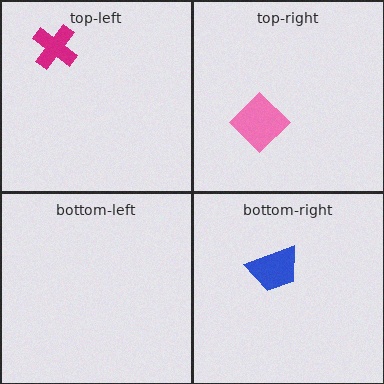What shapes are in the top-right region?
The pink diamond.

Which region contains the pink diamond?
The top-right region.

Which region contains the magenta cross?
The top-left region.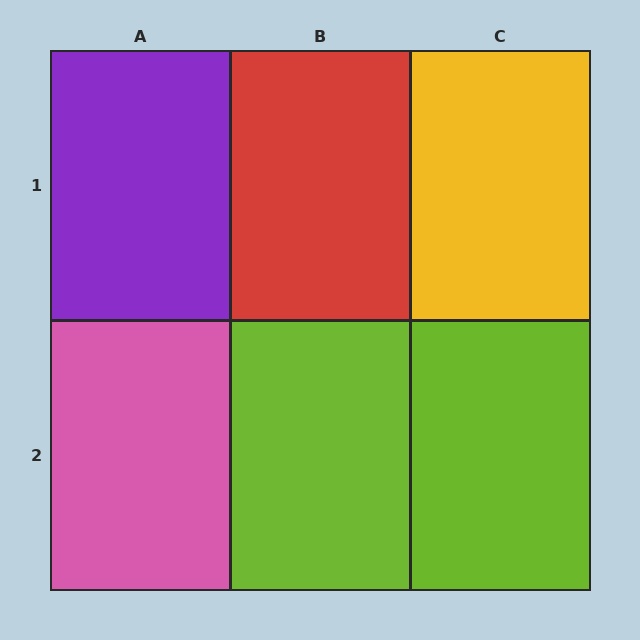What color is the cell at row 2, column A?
Pink.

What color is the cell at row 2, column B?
Lime.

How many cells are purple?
1 cell is purple.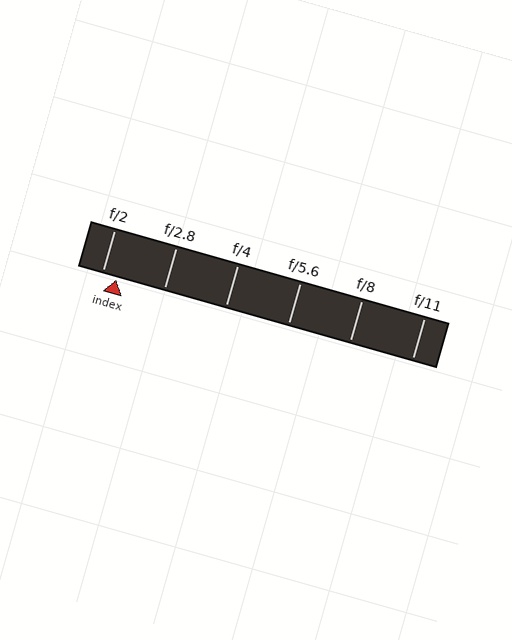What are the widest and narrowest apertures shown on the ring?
The widest aperture shown is f/2 and the narrowest is f/11.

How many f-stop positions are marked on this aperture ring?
There are 6 f-stop positions marked.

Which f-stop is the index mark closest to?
The index mark is closest to f/2.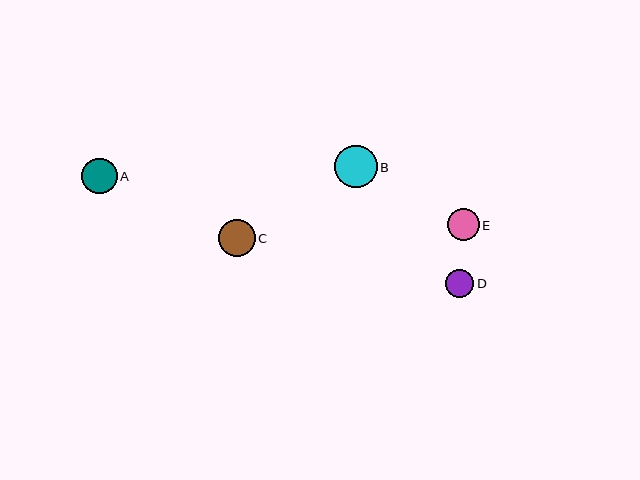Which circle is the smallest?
Circle D is the smallest with a size of approximately 28 pixels.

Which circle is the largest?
Circle B is the largest with a size of approximately 42 pixels.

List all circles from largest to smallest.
From largest to smallest: B, C, A, E, D.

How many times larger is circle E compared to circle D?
Circle E is approximately 1.1 times the size of circle D.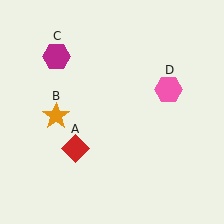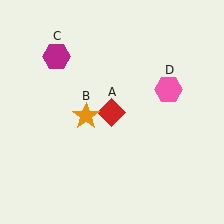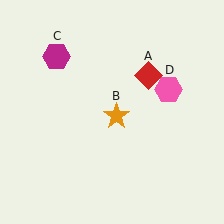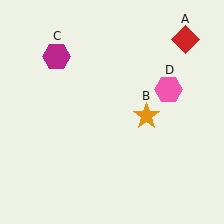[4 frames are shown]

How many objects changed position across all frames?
2 objects changed position: red diamond (object A), orange star (object B).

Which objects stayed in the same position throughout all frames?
Magenta hexagon (object C) and pink hexagon (object D) remained stationary.